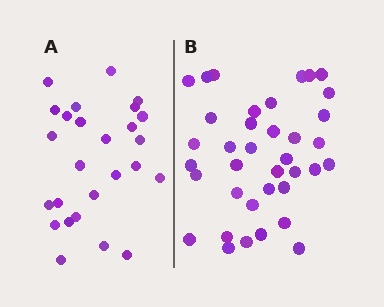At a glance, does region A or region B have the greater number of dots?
Region B (the right region) has more dots.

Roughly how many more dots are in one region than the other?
Region B has roughly 12 or so more dots than region A.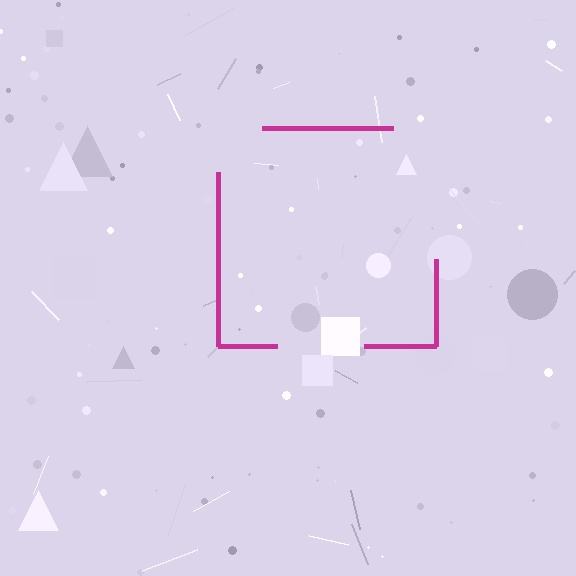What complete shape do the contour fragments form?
The contour fragments form a square.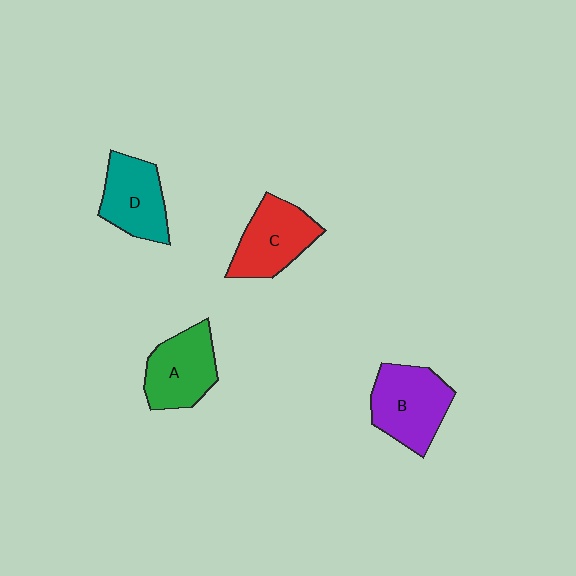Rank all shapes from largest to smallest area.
From largest to smallest: B (purple), C (red), A (green), D (teal).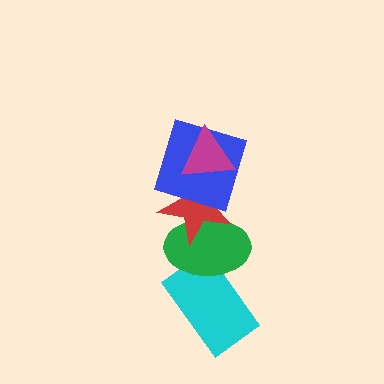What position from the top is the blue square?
The blue square is 2nd from the top.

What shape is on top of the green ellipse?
The red star is on top of the green ellipse.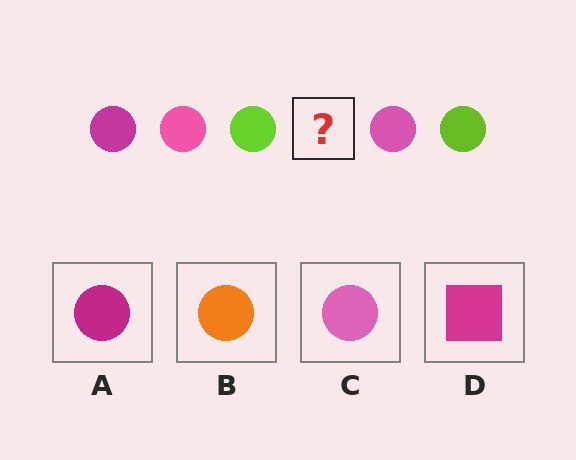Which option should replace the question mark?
Option A.